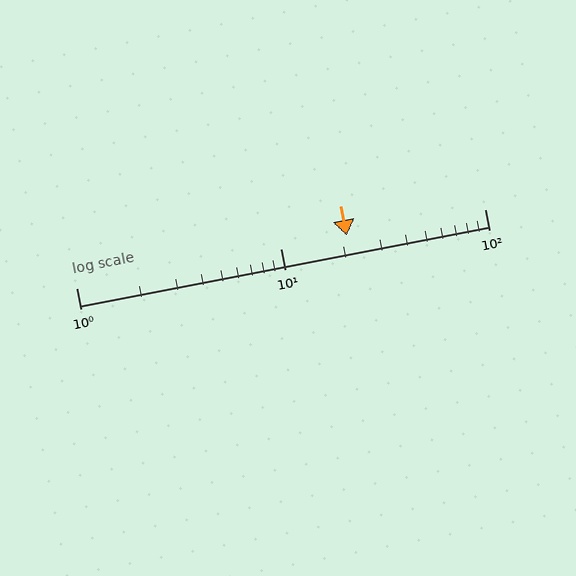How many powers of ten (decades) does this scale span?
The scale spans 2 decades, from 1 to 100.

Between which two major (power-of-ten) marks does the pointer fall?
The pointer is between 10 and 100.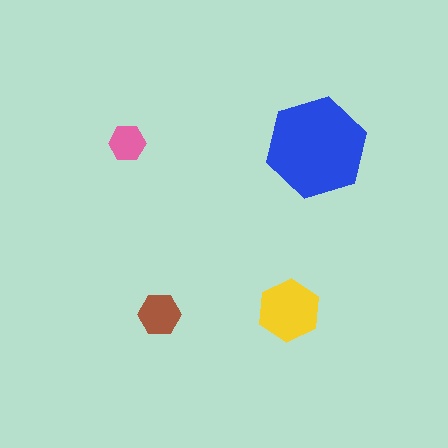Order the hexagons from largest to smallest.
the blue one, the yellow one, the brown one, the pink one.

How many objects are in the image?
There are 4 objects in the image.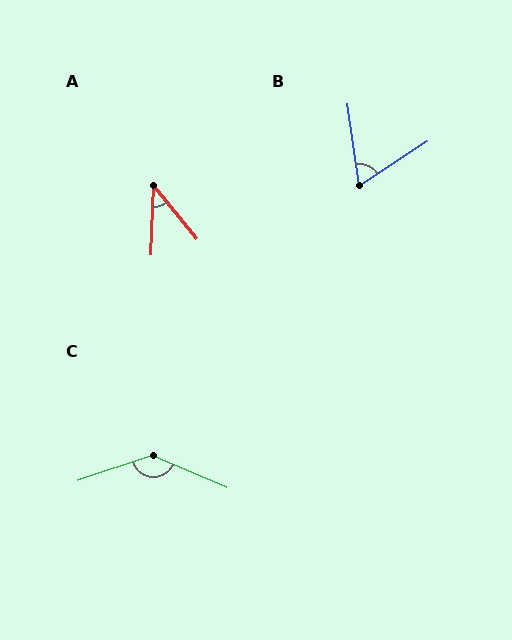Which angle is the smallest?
A, at approximately 41 degrees.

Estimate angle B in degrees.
Approximately 65 degrees.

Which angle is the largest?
C, at approximately 138 degrees.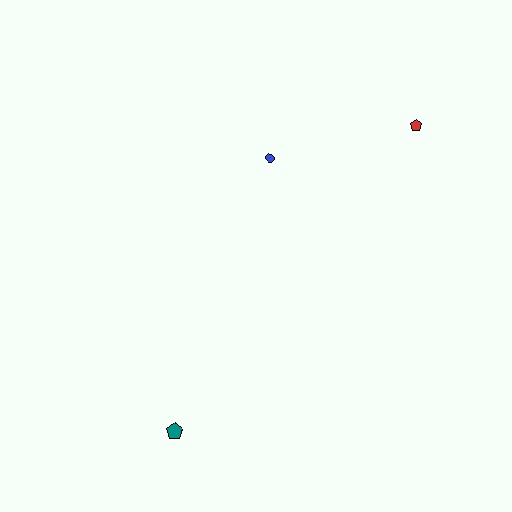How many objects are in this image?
There are 3 objects.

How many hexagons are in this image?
There are no hexagons.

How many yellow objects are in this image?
There are no yellow objects.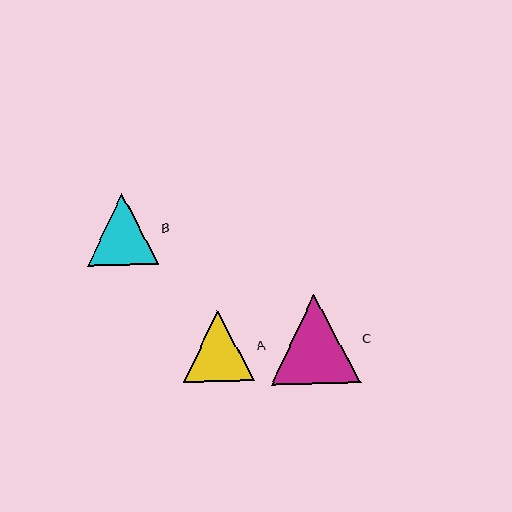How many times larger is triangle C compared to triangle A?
Triangle C is approximately 1.3 times the size of triangle A.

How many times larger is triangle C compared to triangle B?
Triangle C is approximately 1.2 times the size of triangle B.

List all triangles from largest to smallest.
From largest to smallest: C, B, A.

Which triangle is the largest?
Triangle C is the largest with a size of approximately 90 pixels.